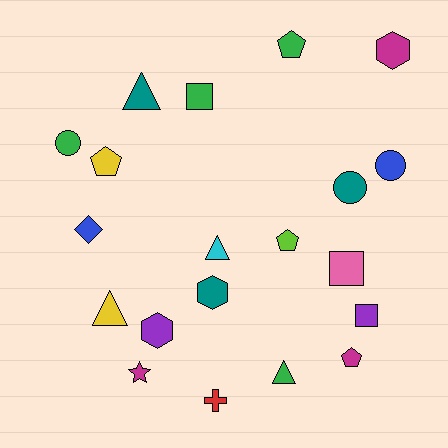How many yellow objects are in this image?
There are 2 yellow objects.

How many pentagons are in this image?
There are 4 pentagons.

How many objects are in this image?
There are 20 objects.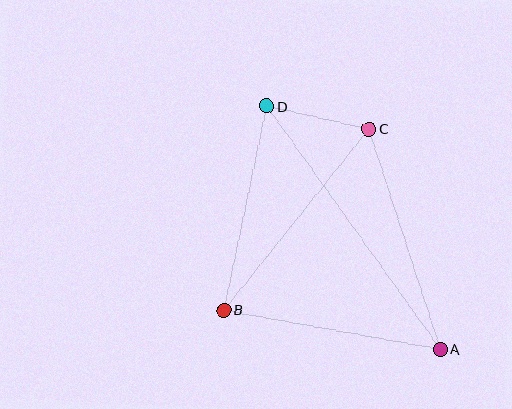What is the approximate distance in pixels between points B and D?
The distance between B and D is approximately 208 pixels.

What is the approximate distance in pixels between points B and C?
The distance between B and C is approximately 232 pixels.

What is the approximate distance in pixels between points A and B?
The distance between A and B is approximately 220 pixels.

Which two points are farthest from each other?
Points A and D are farthest from each other.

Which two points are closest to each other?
Points C and D are closest to each other.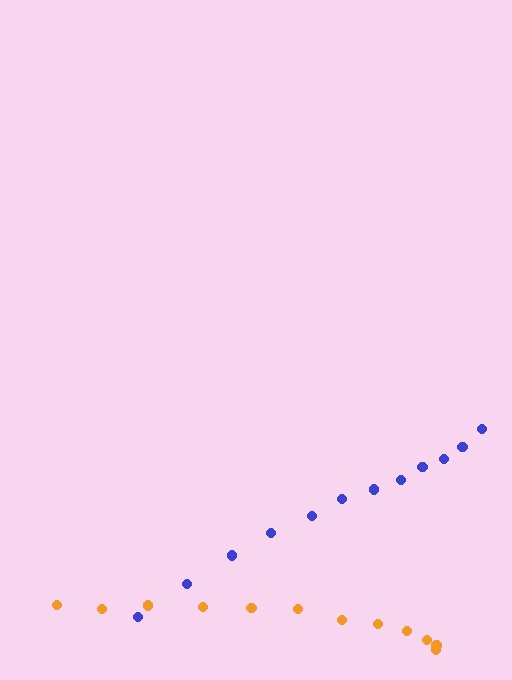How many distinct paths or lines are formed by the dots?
There are 2 distinct paths.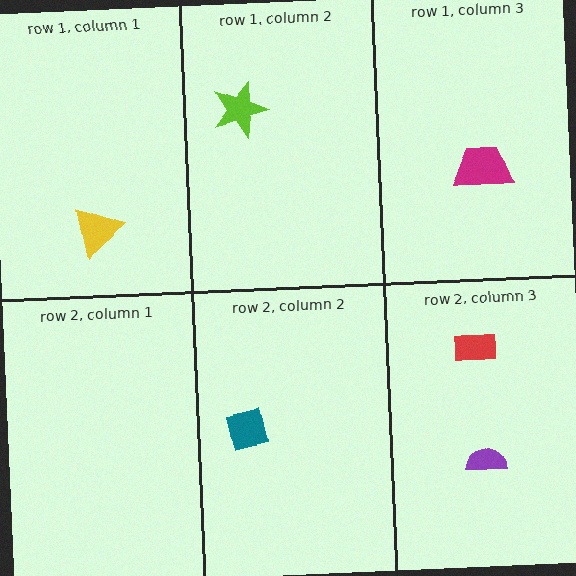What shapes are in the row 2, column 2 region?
The teal square.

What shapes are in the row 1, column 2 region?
The lime star.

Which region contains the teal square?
The row 2, column 2 region.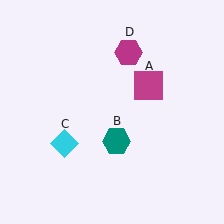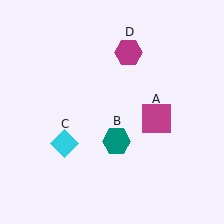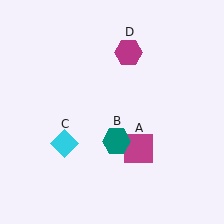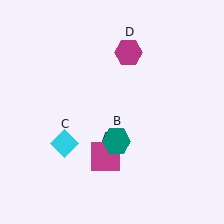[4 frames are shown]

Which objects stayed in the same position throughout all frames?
Teal hexagon (object B) and cyan diamond (object C) and magenta hexagon (object D) remained stationary.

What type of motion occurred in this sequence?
The magenta square (object A) rotated clockwise around the center of the scene.